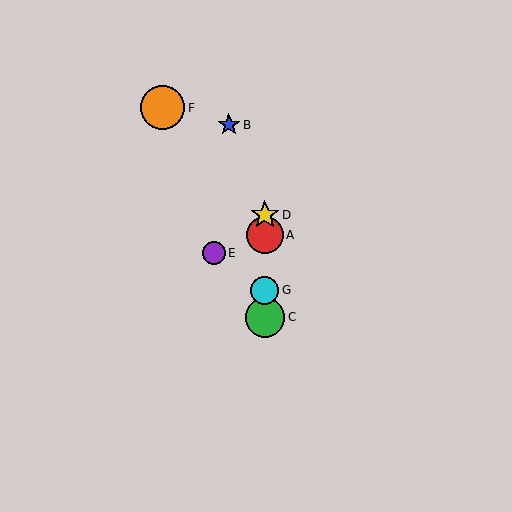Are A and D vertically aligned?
Yes, both are at x≈265.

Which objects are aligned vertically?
Objects A, C, D, G are aligned vertically.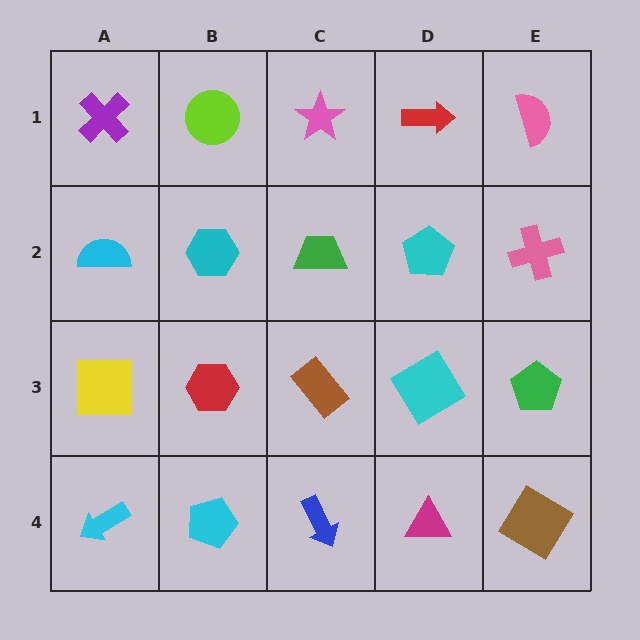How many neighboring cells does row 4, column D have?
3.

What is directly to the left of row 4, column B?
A cyan arrow.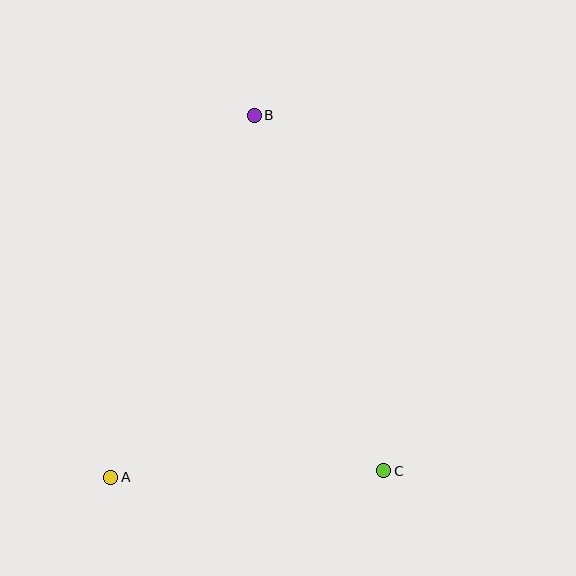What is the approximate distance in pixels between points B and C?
The distance between B and C is approximately 378 pixels.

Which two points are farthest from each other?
Points A and B are farthest from each other.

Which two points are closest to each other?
Points A and C are closest to each other.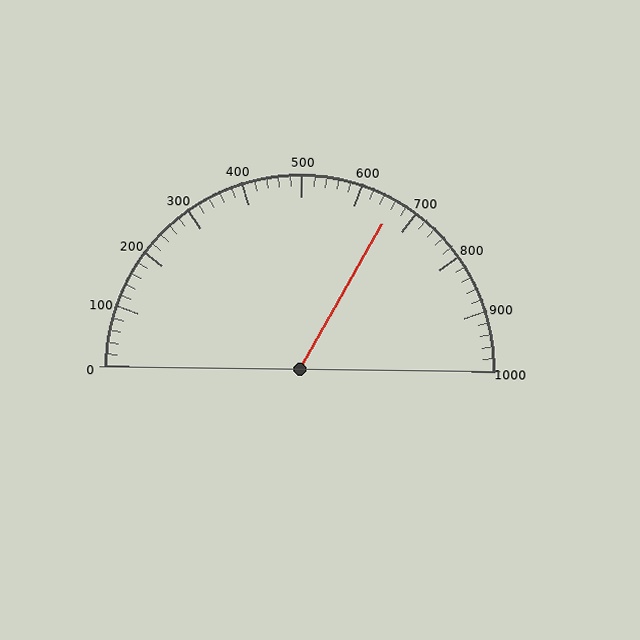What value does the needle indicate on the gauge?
The needle indicates approximately 660.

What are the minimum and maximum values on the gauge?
The gauge ranges from 0 to 1000.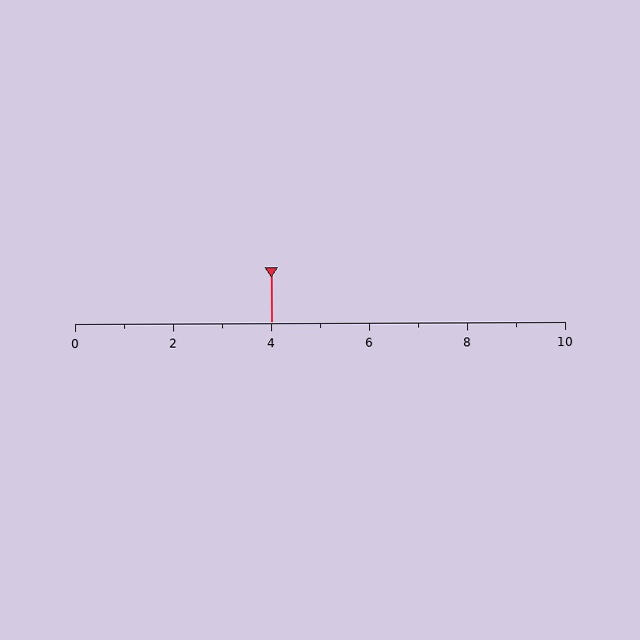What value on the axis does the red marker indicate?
The marker indicates approximately 4.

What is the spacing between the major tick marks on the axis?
The major ticks are spaced 2 apart.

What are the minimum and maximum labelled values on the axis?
The axis runs from 0 to 10.